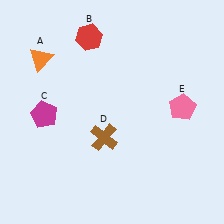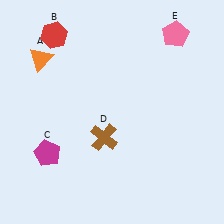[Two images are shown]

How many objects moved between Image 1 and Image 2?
3 objects moved between the two images.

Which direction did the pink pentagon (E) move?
The pink pentagon (E) moved up.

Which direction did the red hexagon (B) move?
The red hexagon (B) moved left.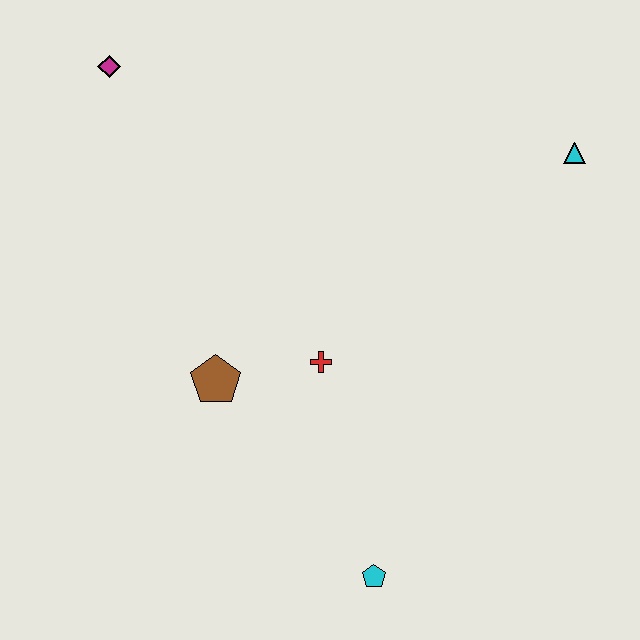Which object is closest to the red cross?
The brown pentagon is closest to the red cross.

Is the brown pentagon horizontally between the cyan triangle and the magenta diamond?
Yes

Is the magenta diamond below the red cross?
No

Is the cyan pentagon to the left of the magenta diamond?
No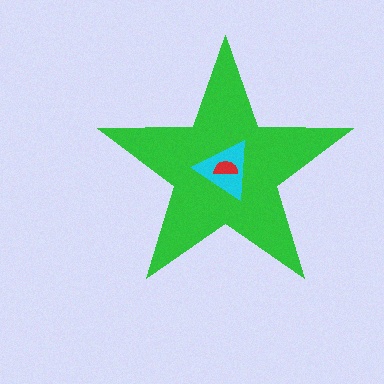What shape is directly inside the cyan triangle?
The red semicircle.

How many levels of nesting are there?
3.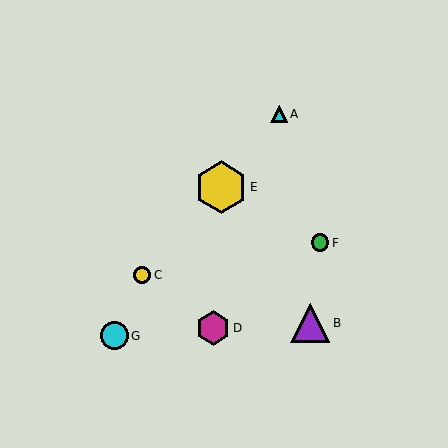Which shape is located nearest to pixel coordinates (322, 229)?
The green circle (labeled F) at (320, 243) is nearest to that location.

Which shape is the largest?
The yellow hexagon (labeled E) is the largest.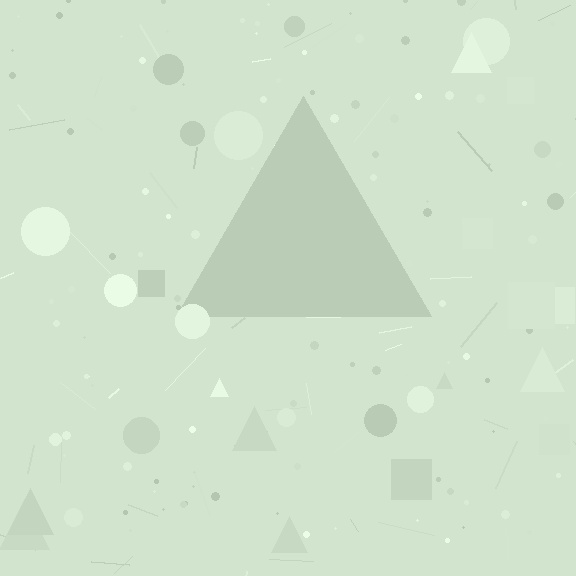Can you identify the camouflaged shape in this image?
The camouflaged shape is a triangle.